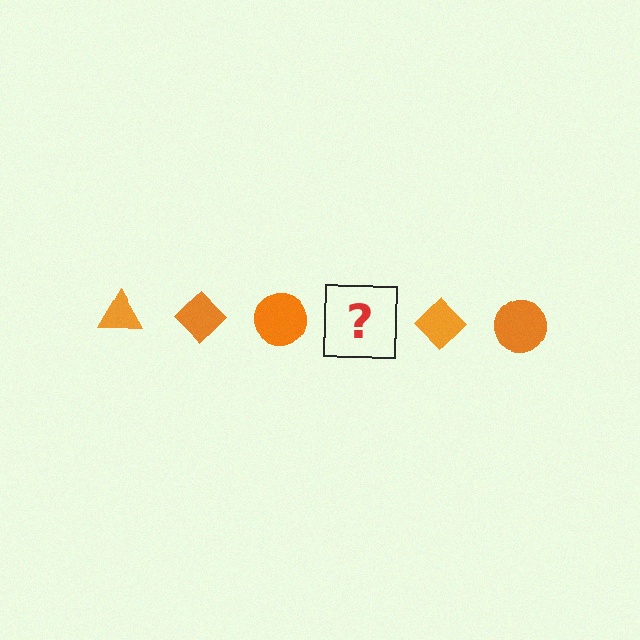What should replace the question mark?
The question mark should be replaced with an orange triangle.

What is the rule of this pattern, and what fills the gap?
The rule is that the pattern cycles through triangle, diamond, circle shapes in orange. The gap should be filled with an orange triangle.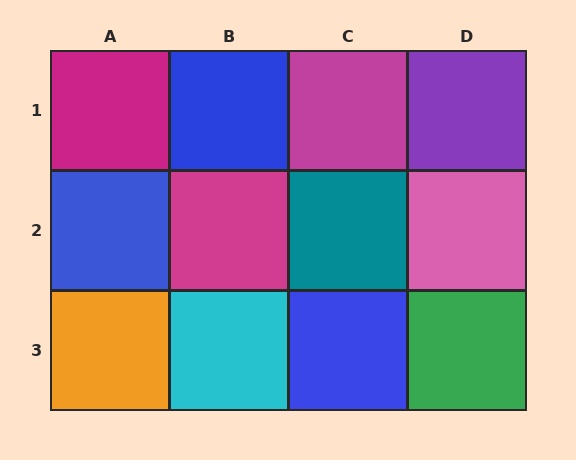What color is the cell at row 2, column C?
Teal.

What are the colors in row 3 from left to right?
Orange, cyan, blue, green.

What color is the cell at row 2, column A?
Blue.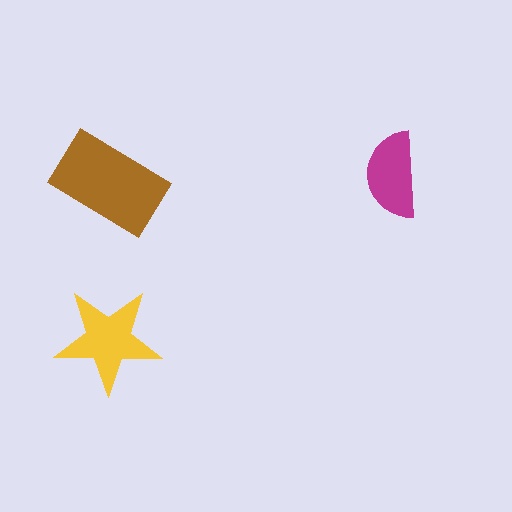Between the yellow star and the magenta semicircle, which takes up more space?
The yellow star.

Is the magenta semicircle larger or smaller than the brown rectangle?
Smaller.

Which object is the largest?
The brown rectangle.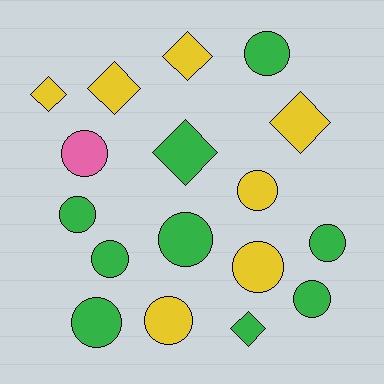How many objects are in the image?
There are 17 objects.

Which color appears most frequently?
Green, with 9 objects.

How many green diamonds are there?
There are 2 green diamonds.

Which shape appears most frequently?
Circle, with 11 objects.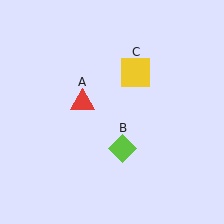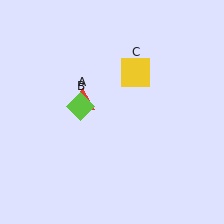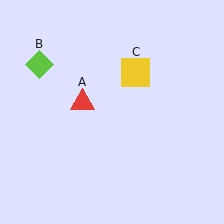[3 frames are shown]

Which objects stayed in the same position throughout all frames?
Red triangle (object A) and yellow square (object C) remained stationary.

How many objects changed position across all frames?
1 object changed position: lime diamond (object B).